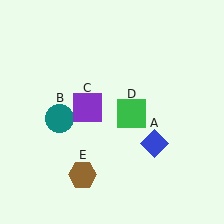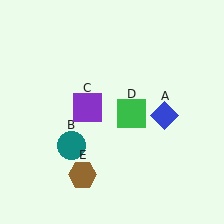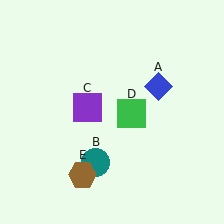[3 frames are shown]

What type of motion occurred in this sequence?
The blue diamond (object A), teal circle (object B) rotated counterclockwise around the center of the scene.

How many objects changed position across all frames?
2 objects changed position: blue diamond (object A), teal circle (object B).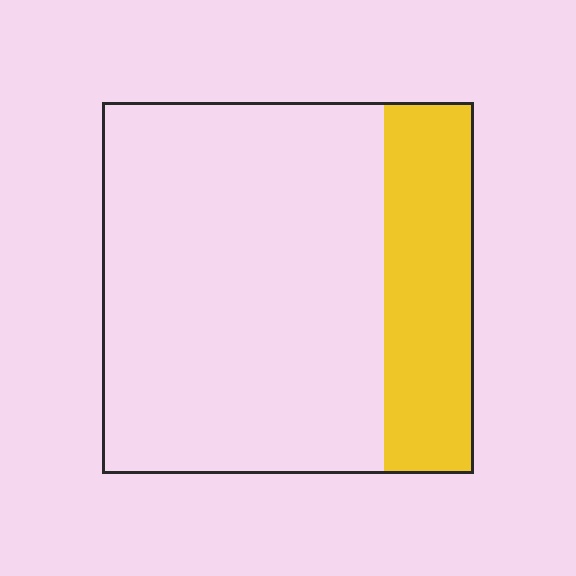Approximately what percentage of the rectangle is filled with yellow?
Approximately 25%.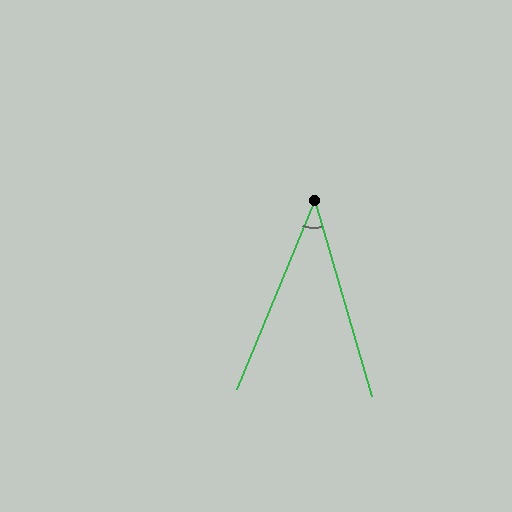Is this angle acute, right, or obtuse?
It is acute.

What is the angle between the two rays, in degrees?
Approximately 39 degrees.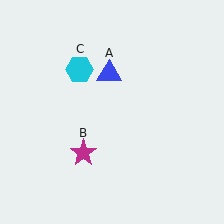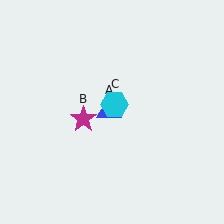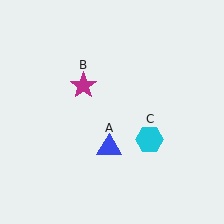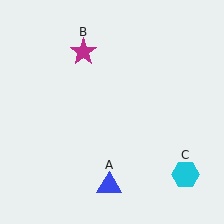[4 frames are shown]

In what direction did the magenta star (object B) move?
The magenta star (object B) moved up.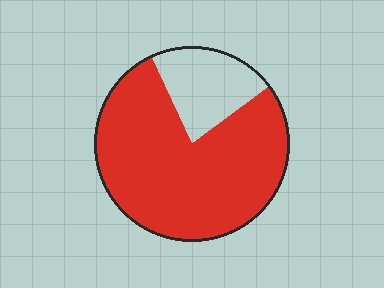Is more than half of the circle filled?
Yes.